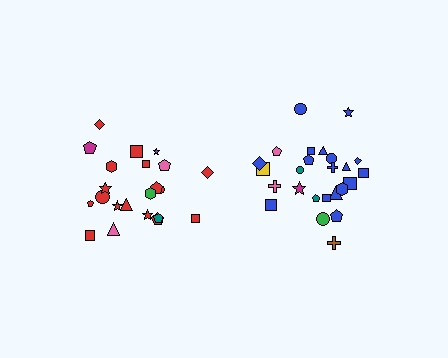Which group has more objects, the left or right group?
The right group.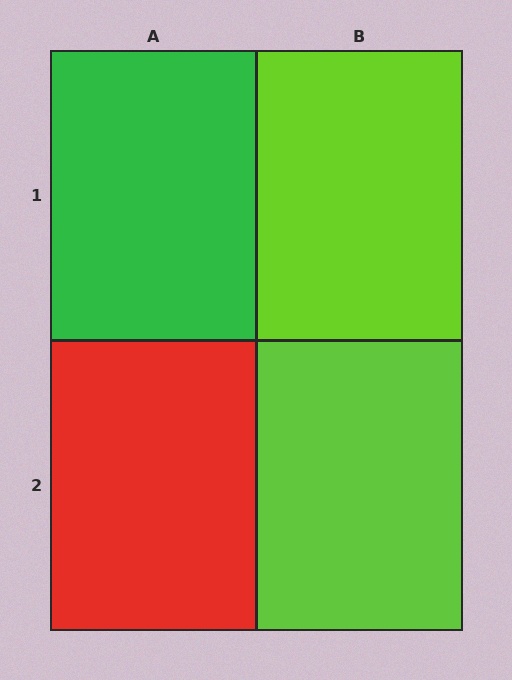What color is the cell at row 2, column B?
Lime.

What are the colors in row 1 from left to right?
Green, lime.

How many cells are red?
1 cell is red.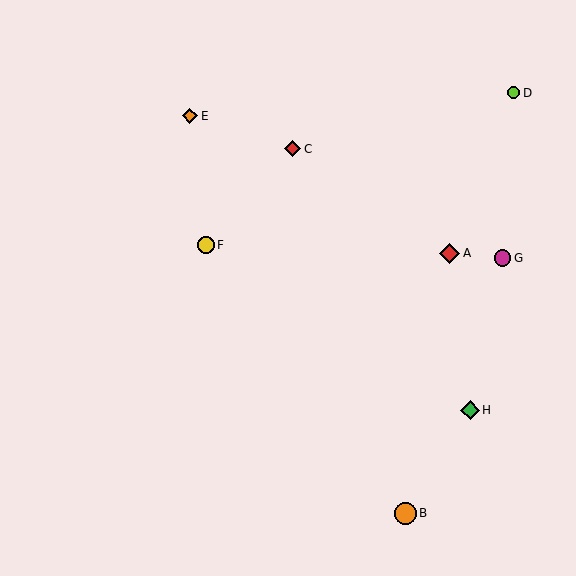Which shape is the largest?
The orange circle (labeled B) is the largest.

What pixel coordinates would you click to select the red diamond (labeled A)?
Click at (450, 253) to select the red diamond A.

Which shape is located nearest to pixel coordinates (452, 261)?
The red diamond (labeled A) at (450, 253) is nearest to that location.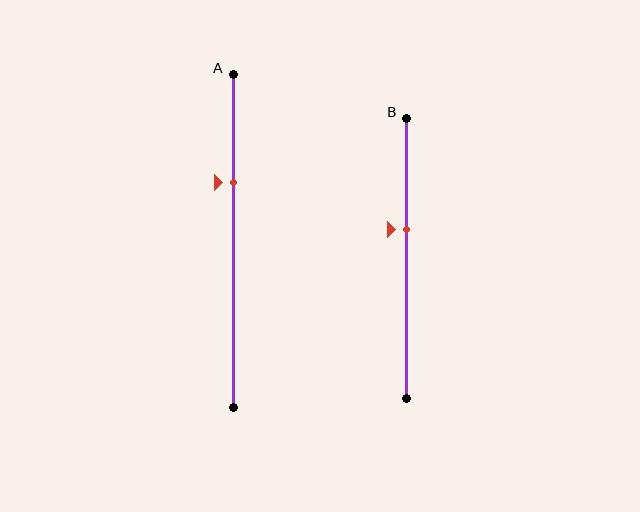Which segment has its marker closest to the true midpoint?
Segment B has its marker closest to the true midpoint.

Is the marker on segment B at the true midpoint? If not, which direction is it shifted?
No, the marker on segment B is shifted upward by about 11% of the segment length.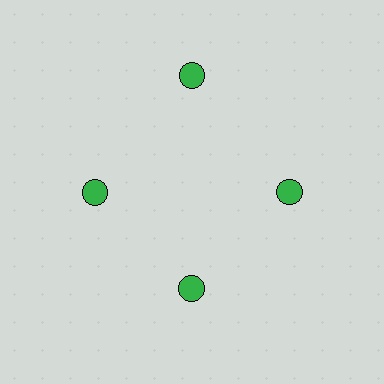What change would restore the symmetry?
The symmetry would be restored by moving it inward, back onto the ring so that all 4 circles sit at equal angles and equal distance from the center.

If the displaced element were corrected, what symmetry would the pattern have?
It would have 4-fold rotational symmetry — the pattern would map onto itself every 90 degrees.